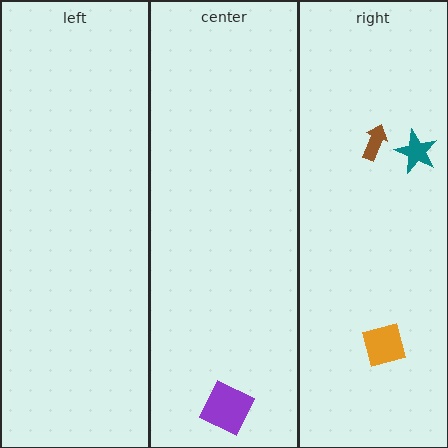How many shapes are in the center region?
1.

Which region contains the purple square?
The center region.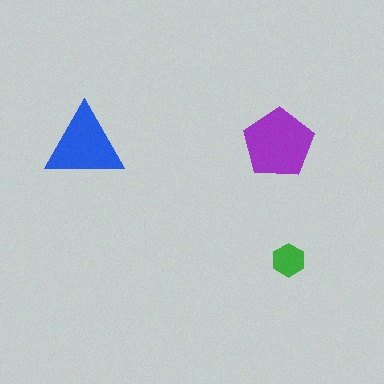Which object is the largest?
The purple pentagon.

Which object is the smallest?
The green hexagon.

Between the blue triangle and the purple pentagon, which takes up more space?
The purple pentagon.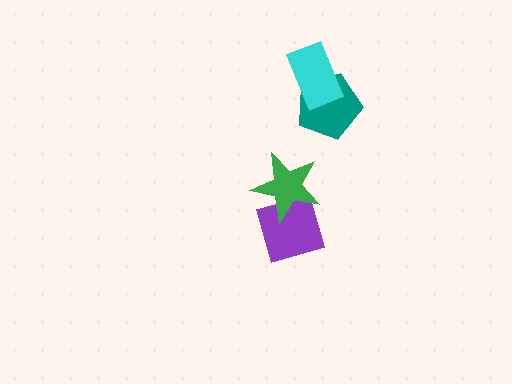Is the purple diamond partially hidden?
Yes, it is partially covered by another shape.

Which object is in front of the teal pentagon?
The cyan rectangle is in front of the teal pentagon.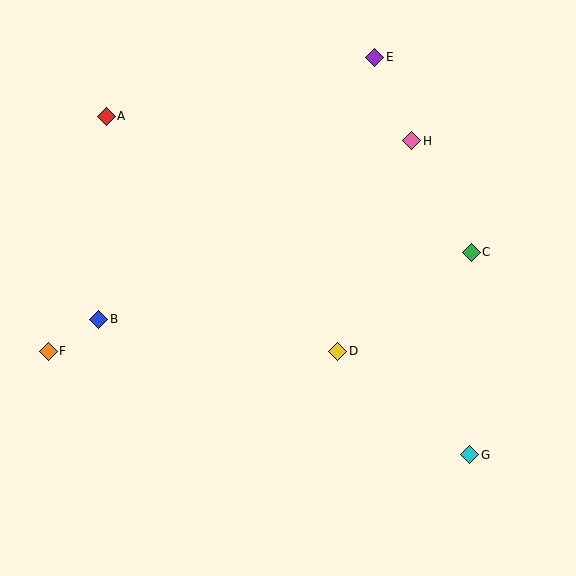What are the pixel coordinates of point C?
Point C is at (471, 252).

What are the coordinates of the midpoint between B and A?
The midpoint between B and A is at (102, 218).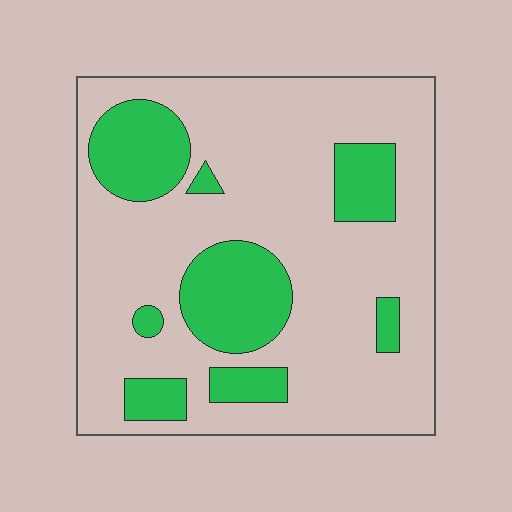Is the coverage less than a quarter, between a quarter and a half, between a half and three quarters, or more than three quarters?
Less than a quarter.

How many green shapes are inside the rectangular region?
8.